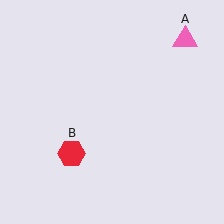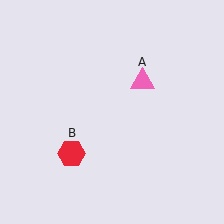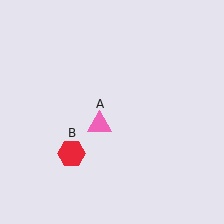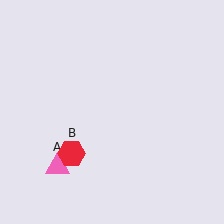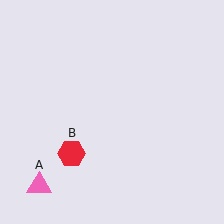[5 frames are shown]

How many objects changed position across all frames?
1 object changed position: pink triangle (object A).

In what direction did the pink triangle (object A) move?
The pink triangle (object A) moved down and to the left.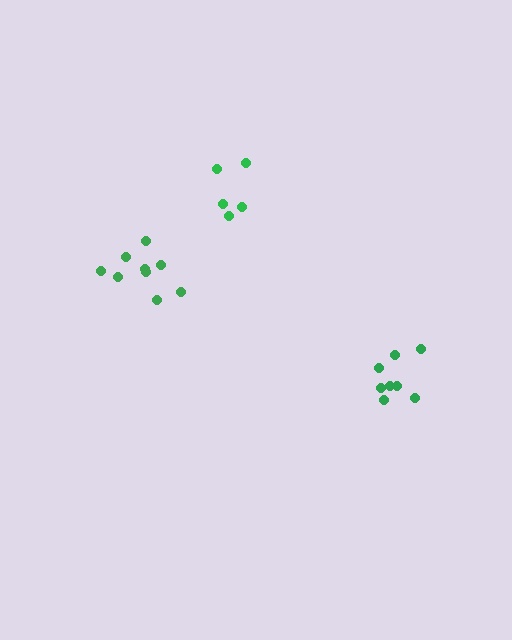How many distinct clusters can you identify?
There are 3 distinct clusters.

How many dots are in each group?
Group 1: 9 dots, Group 2: 5 dots, Group 3: 8 dots (22 total).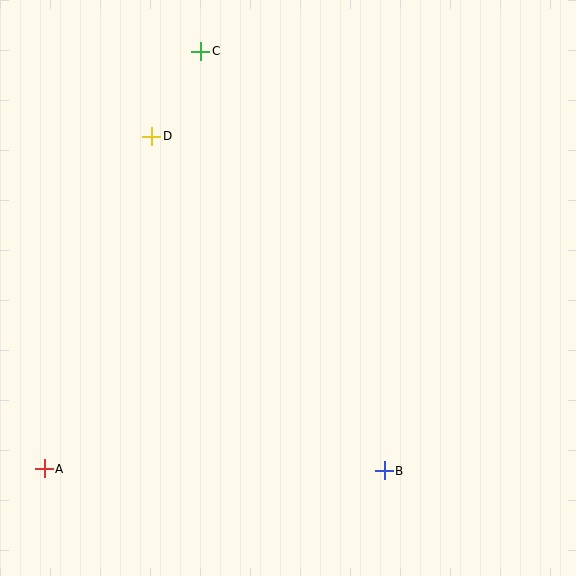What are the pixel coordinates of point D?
Point D is at (152, 136).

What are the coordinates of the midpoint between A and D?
The midpoint between A and D is at (98, 303).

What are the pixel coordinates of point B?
Point B is at (384, 471).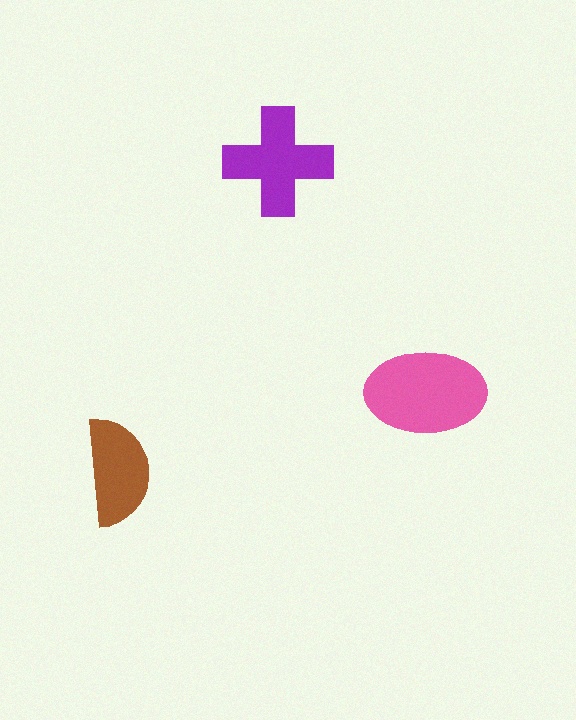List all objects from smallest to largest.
The brown semicircle, the purple cross, the pink ellipse.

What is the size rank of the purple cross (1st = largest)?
2nd.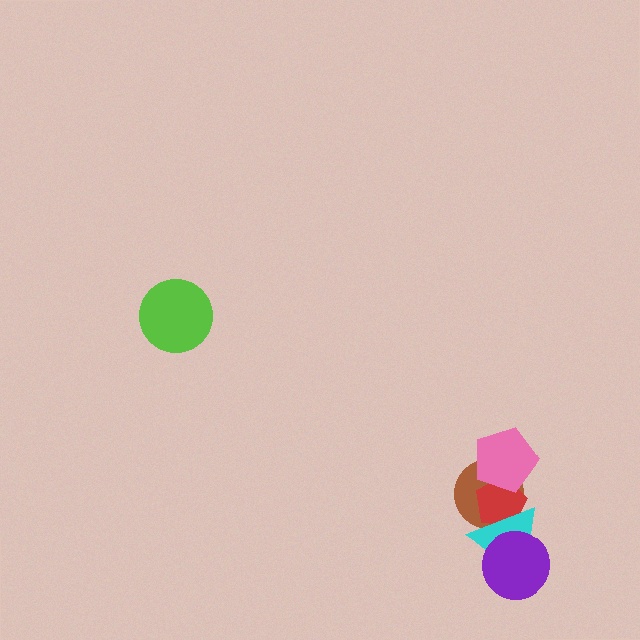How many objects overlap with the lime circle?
0 objects overlap with the lime circle.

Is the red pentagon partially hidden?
Yes, it is partially covered by another shape.